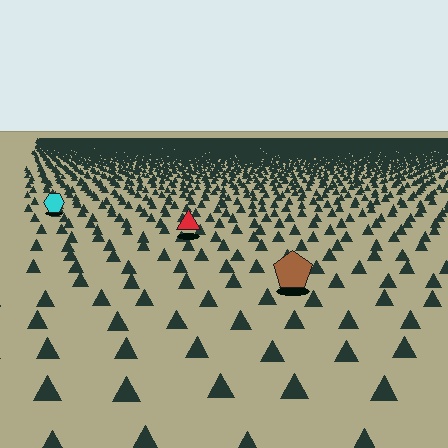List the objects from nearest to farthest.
From nearest to farthest: the brown pentagon, the red triangle, the cyan hexagon.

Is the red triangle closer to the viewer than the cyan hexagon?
Yes. The red triangle is closer — you can tell from the texture gradient: the ground texture is coarser near it.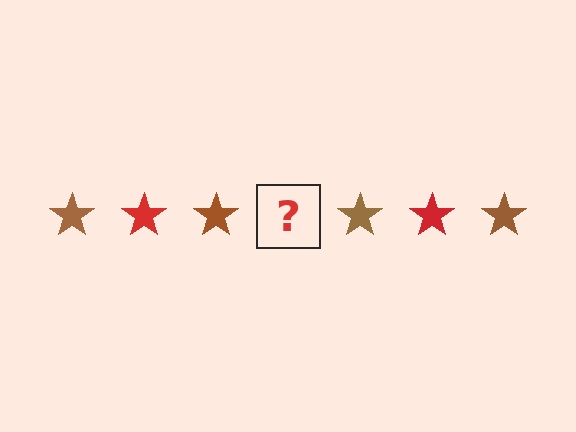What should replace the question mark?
The question mark should be replaced with a red star.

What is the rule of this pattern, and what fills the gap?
The rule is that the pattern cycles through brown, red stars. The gap should be filled with a red star.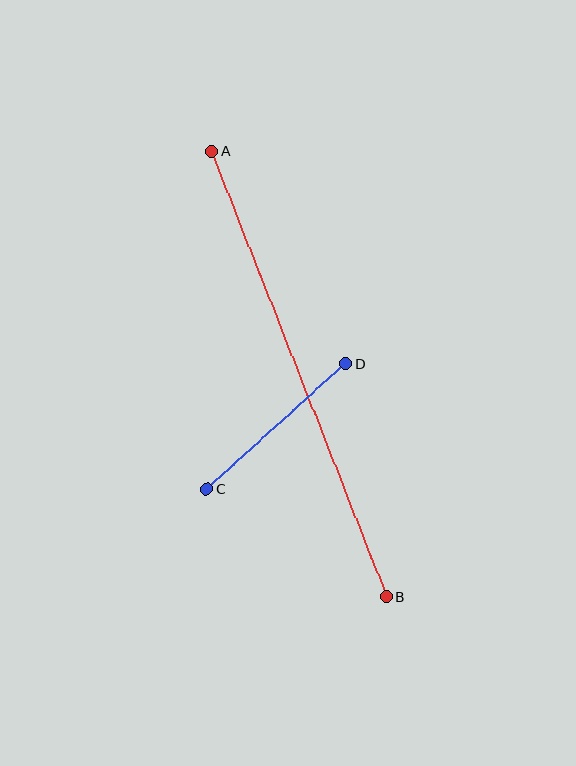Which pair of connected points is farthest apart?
Points A and B are farthest apart.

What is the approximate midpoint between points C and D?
The midpoint is at approximately (276, 426) pixels.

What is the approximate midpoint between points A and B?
The midpoint is at approximately (299, 374) pixels.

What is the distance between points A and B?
The distance is approximately 478 pixels.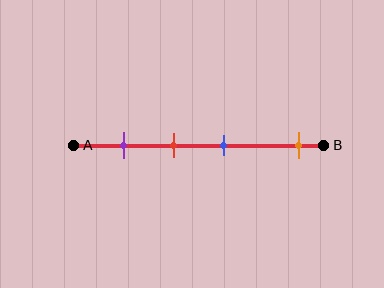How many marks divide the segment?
There are 4 marks dividing the segment.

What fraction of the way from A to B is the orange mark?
The orange mark is approximately 90% (0.9) of the way from A to B.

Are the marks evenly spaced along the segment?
No, the marks are not evenly spaced.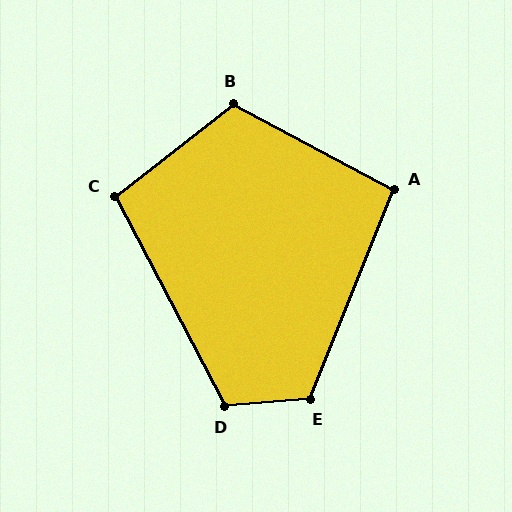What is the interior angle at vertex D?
Approximately 113 degrees (obtuse).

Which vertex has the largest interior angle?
E, at approximately 116 degrees.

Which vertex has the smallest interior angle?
A, at approximately 96 degrees.